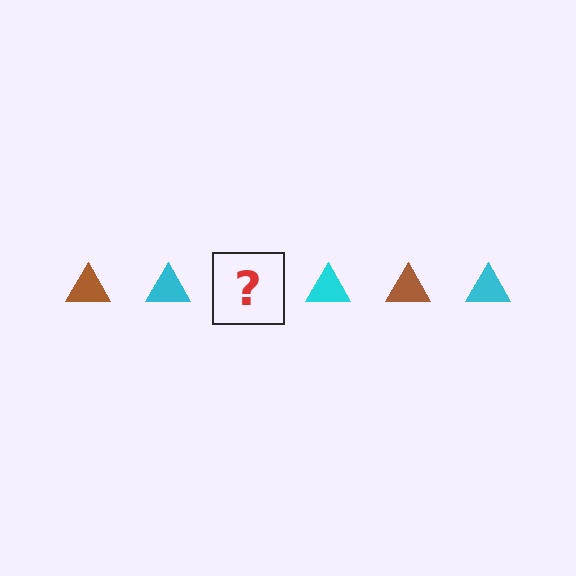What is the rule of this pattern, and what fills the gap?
The rule is that the pattern cycles through brown, cyan triangles. The gap should be filled with a brown triangle.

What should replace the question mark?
The question mark should be replaced with a brown triangle.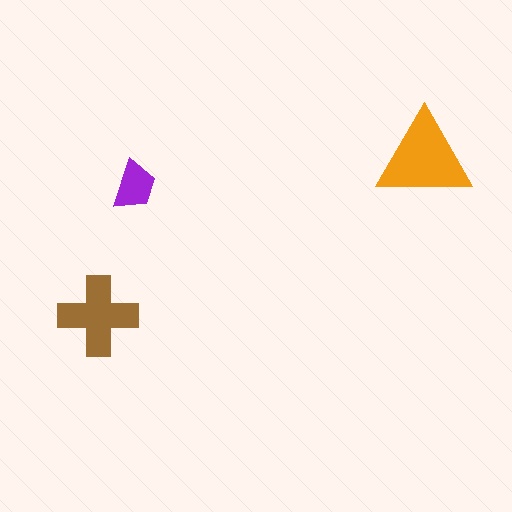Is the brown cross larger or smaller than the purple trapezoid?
Larger.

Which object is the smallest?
The purple trapezoid.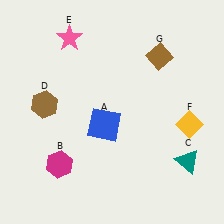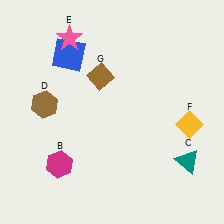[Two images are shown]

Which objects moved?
The objects that moved are: the blue square (A), the brown diamond (G).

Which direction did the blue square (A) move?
The blue square (A) moved up.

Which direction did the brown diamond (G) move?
The brown diamond (G) moved left.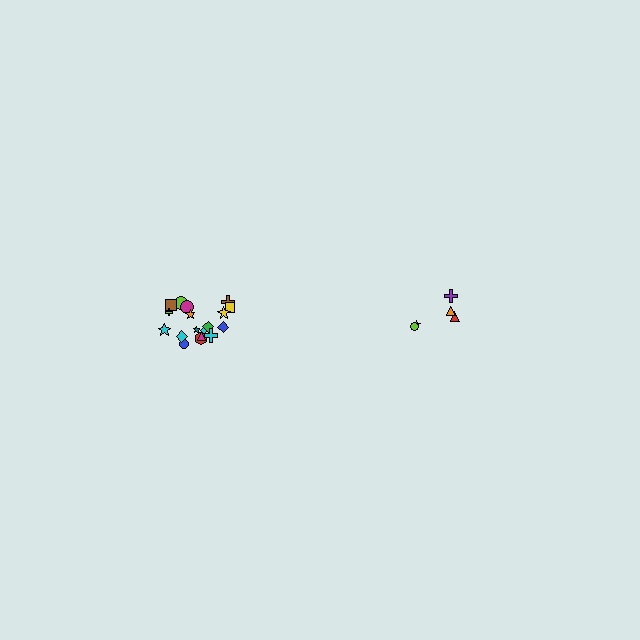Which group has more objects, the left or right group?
The left group.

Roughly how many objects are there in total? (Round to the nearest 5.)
Roughly 25 objects in total.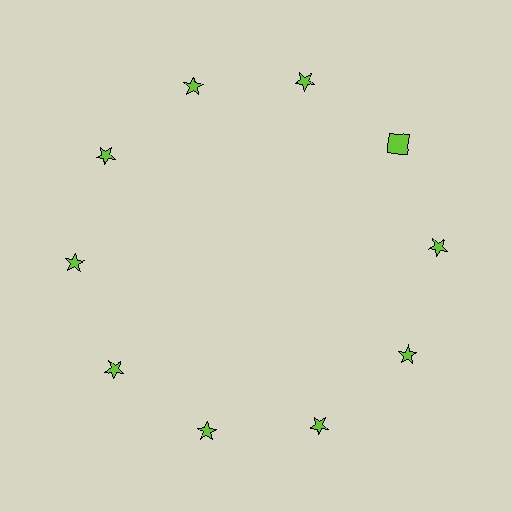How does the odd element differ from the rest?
It has a different shape: square instead of star.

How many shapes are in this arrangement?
There are 10 shapes arranged in a ring pattern.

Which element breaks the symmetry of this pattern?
The lime square at roughly the 2 o'clock position breaks the symmetry. All other shapes are lime stars.